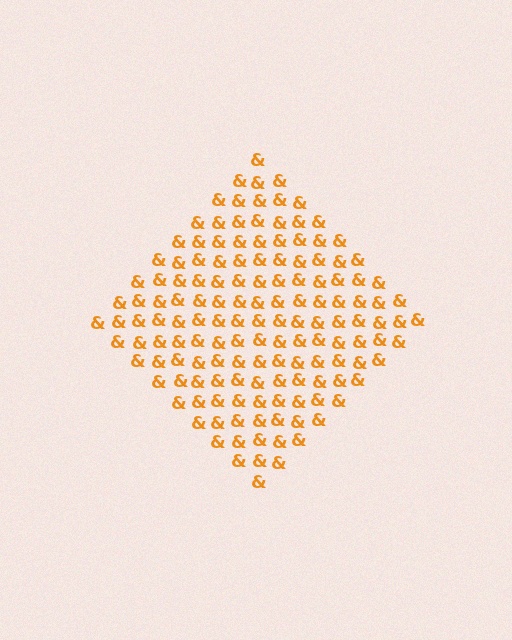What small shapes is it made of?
It is made of small ampersands.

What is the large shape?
The large shape is a diamond.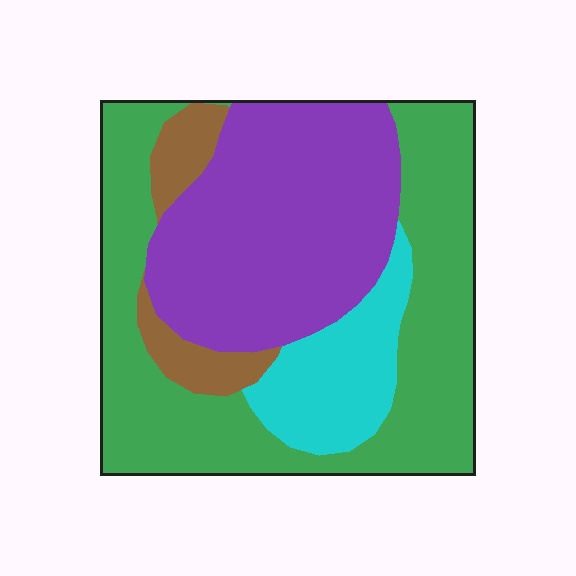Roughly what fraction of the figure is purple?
Purple takes up about one third (1/3) of the figure.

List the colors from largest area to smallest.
From largest to smallest: green, purple, cyan, brown.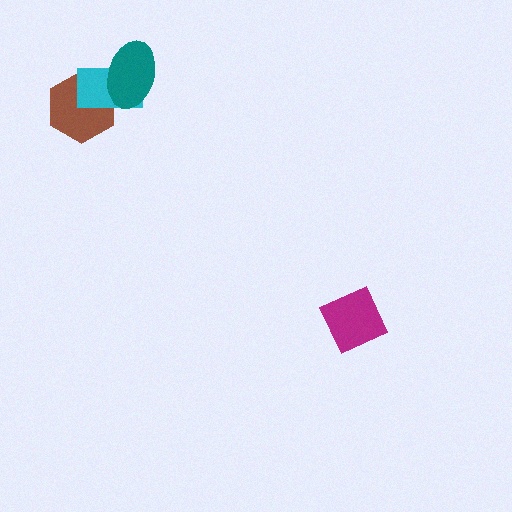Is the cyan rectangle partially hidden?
Yes, it is partially covered by another shape.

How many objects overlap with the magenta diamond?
0 objects overlap with the magenta diamond.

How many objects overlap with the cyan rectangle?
2 objects overlap with the cyan rectangle.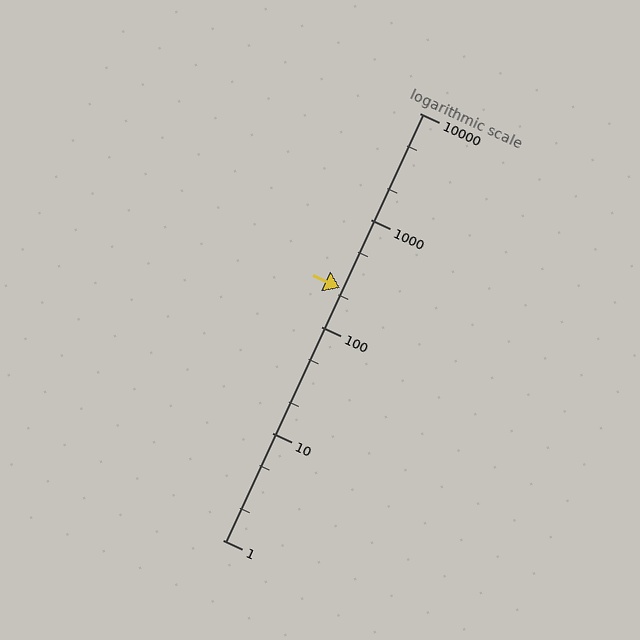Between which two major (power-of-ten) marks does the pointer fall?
The pointer is between 100 and 1000.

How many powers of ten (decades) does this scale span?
The scale spans 4 decades, from 1 to 10000.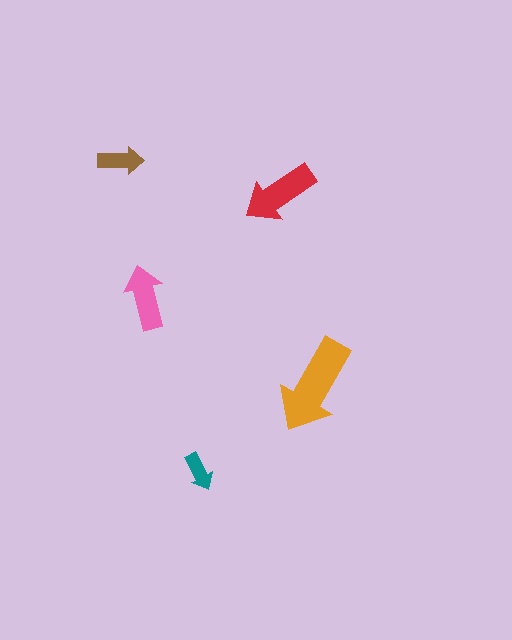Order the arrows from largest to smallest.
the orange one, the red one, the pink one, the brown one, the teal one.